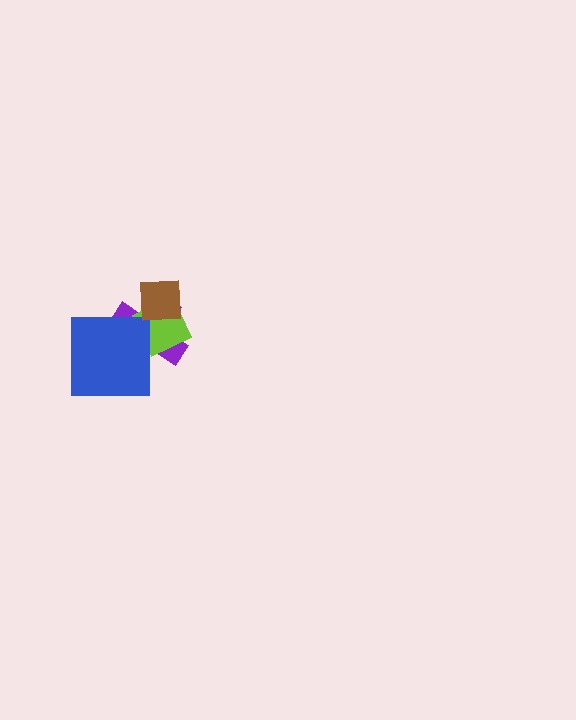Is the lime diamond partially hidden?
Yes, it is partially covered by another shape.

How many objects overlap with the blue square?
2 objects overlap with the blue square.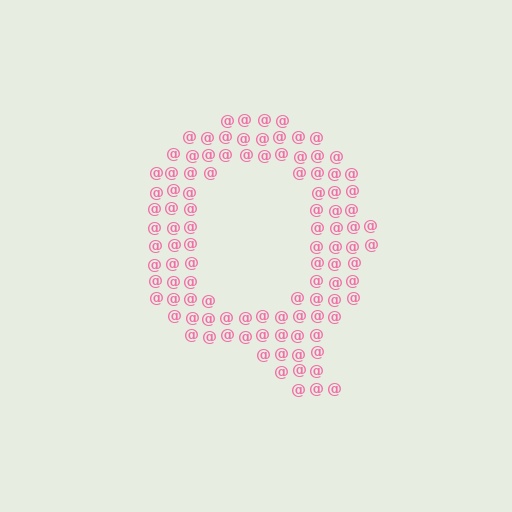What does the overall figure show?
The overall figure shows the letter Q.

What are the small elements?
The small elements are at signs.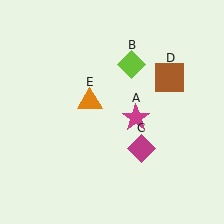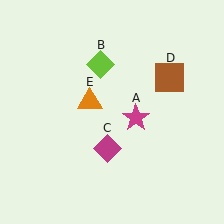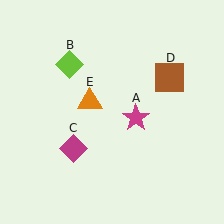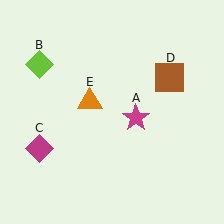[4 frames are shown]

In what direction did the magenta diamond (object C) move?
The magenta diamond (object C) moved left.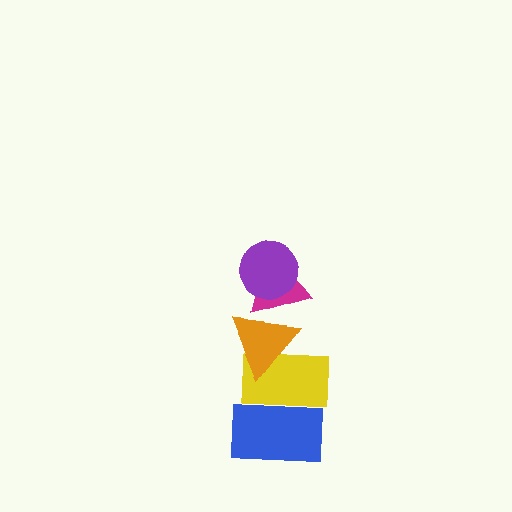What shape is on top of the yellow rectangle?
The orange triangle is on top of the yellow rectangle.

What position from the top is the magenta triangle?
The magenta triangle is 2nd from the top.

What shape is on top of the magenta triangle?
The purple circle is on top of the magenta triangle.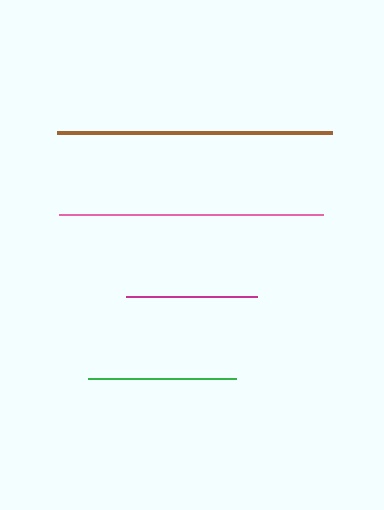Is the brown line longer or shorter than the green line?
The brown line is longer than the green line.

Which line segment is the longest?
The brown line is the longest at approximately 276 pixels.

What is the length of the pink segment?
The pink segment is approximately 264 pixels long.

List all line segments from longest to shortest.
From longest to shortest: brown, pink, green, magenta.